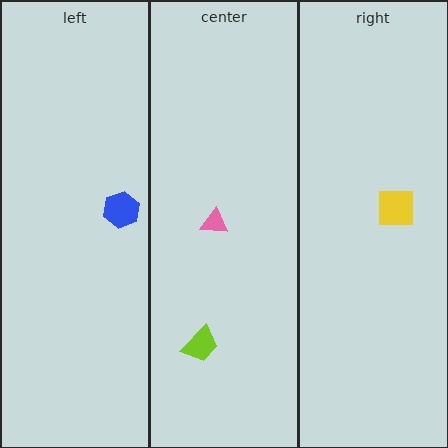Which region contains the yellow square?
The right region.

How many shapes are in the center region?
2.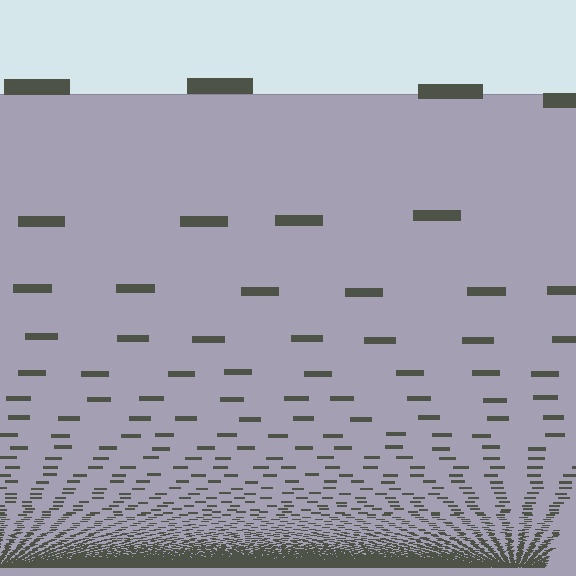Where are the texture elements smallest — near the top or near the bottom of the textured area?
Near the bottom.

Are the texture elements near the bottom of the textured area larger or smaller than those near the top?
Smaller. The gradient is inverted — elements near the bottom are smaller and denser.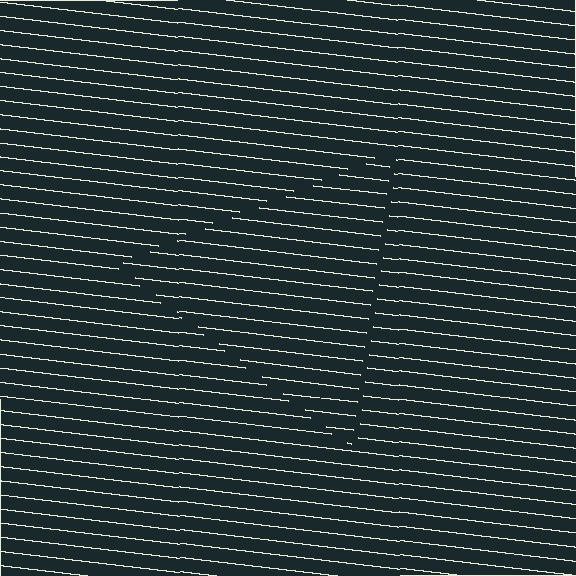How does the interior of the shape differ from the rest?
The interior of the shape contains the same grating, shifted by half a period — the contour is defined by the phase discontinuity where line-ends from the inner and outer gratings abut.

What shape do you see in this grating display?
An illusory triangle. The interior of the shape contains the same grating, shifted by half a period — the contour is defined by the phase discontinuity where line-ends from the inner and outer gratings abut.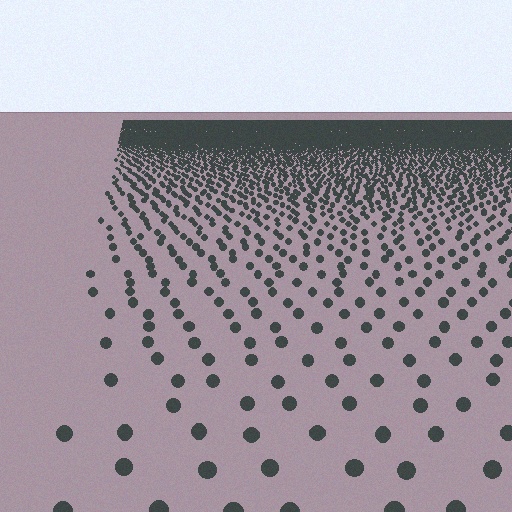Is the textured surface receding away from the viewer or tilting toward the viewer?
The surface is receding away from the viewer. Texture elements get smaller and denser toward the top.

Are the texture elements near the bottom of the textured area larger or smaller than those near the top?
Larger. Near the bottom, elements are closer to the viewer and appear at a bigger on-screen size.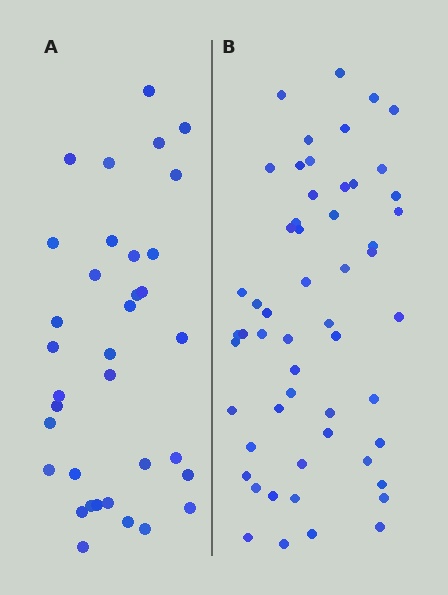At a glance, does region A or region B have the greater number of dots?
Region B (the right region) has more dots.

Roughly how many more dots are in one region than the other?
Region B has approximately 20 more dots than region A.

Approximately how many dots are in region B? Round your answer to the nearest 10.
About 60 dots. (The exact count is 55, which rounds to 60.)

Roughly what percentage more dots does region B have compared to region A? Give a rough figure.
About 55% more.